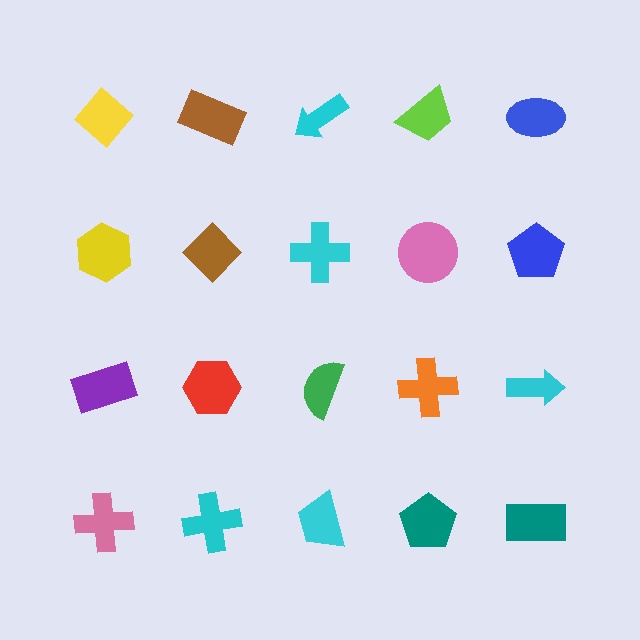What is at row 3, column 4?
An orange cross.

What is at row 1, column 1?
A yellow diamond.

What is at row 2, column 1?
A yellow hexagon.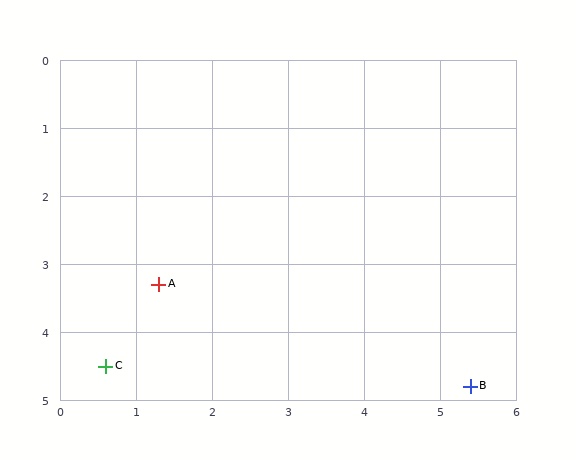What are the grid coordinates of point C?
Point C is at approximately (0.6, 4.5).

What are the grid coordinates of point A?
Point A is at approximately (1.3, 3.3).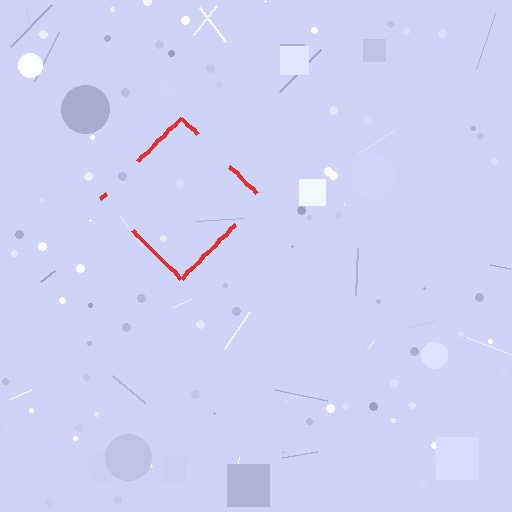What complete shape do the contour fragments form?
The contour fragments form a diamond.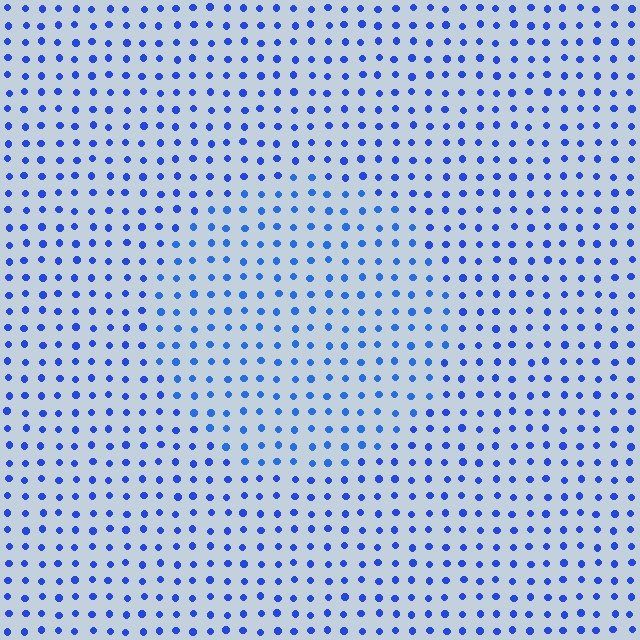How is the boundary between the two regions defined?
The boundary is defined purely by a slight shift in hue (about 12 degrees). Spacing, size, and orientation are identical on both sides.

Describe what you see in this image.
The image is filled with small blue elements in a uniform arrangement. A circle-shaped region is visible where the elements are tinted to a slightly different hue, forming a subtle color boundary.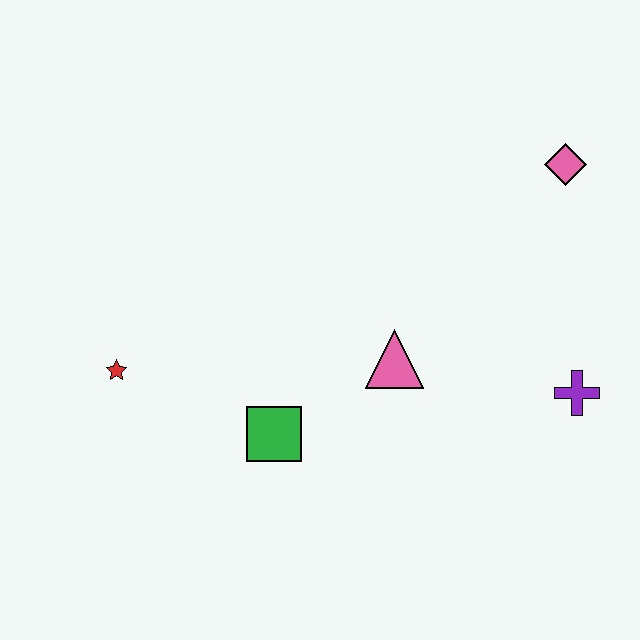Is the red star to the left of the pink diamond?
Yes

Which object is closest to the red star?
The green square is closest to the red star.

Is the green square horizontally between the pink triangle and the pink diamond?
No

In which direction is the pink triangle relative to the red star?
The pink triangle is to the right of the red star.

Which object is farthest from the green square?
The pink diamond is farthest from the green square.